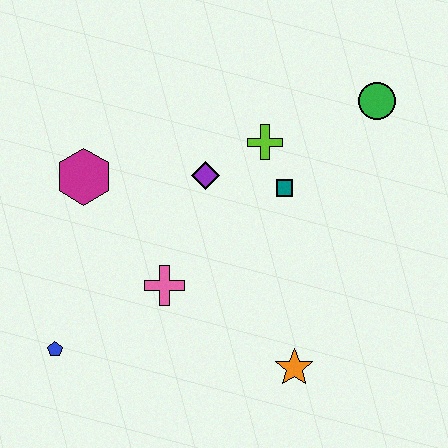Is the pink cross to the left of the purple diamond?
Yes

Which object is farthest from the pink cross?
The green circle is farthest from the pink cross.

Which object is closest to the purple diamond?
The lime cross is closest to the purple diamond.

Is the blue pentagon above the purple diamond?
No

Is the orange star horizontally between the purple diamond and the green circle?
Yes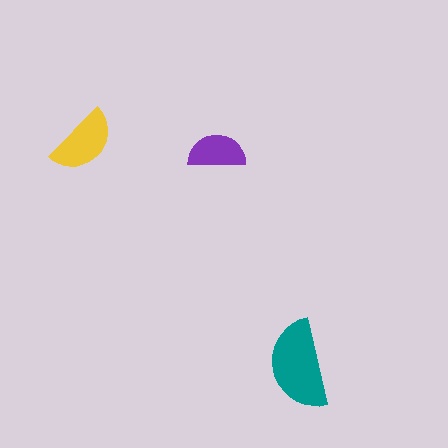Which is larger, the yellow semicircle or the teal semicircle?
The teal one.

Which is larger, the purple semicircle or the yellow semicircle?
The yellow one.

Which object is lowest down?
The teal semicircle is bottommost.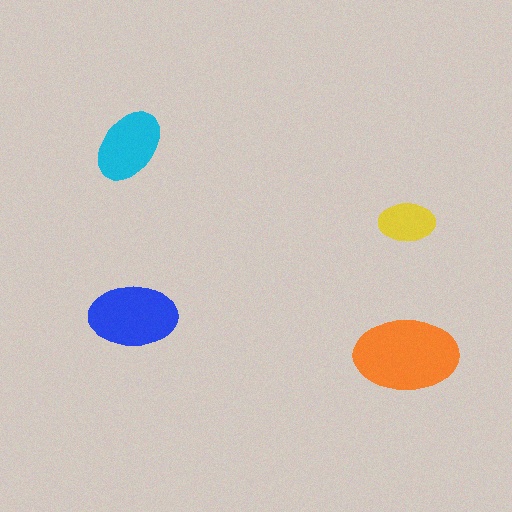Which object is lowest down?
The orange ellipse is bottommost.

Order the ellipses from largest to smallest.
the orange one, the blue one, the cyan one, the yellow one.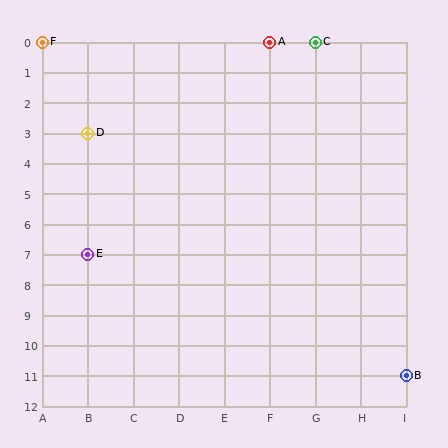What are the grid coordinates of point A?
Point A is at grid coordinates (F, 0).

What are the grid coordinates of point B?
Point B is at grid coordinates (I, 11).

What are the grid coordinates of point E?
Point E is at grid coordinates (B, 7).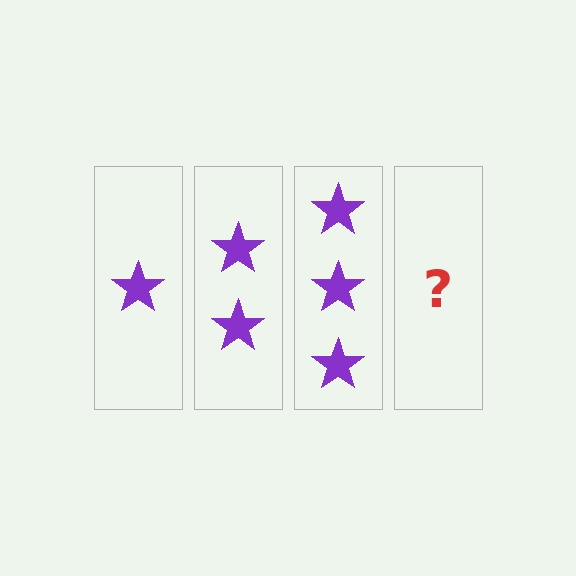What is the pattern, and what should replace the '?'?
The pattern is that each step adds one more star. The '?' should be 4 stars.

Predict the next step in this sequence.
The next step is 4 stars.